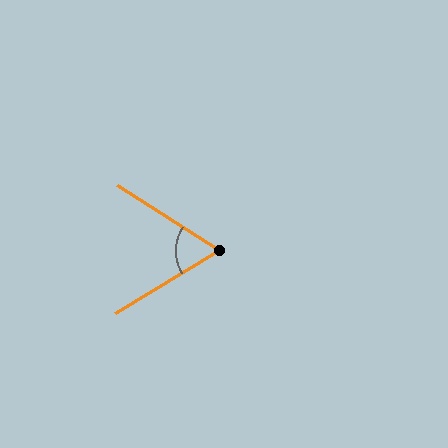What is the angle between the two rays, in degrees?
Approximately 64 degrees.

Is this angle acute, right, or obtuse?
It is acute.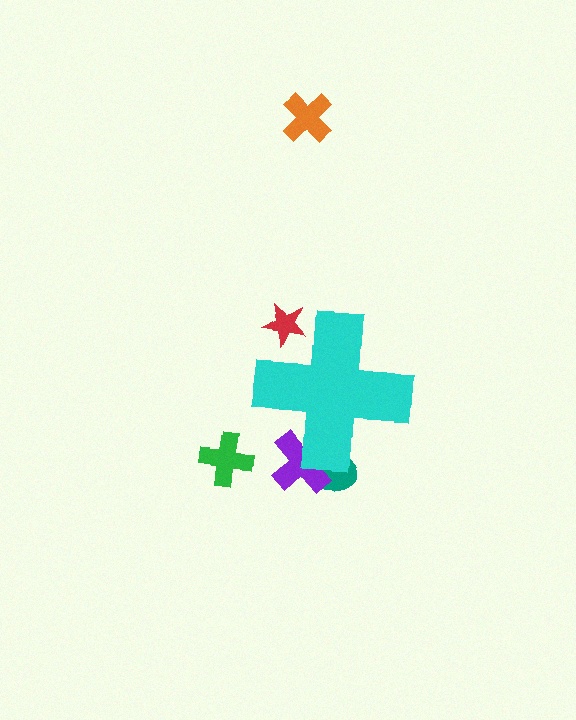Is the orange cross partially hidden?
No, the orange cross is fully visible.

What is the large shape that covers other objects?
A cyan cross.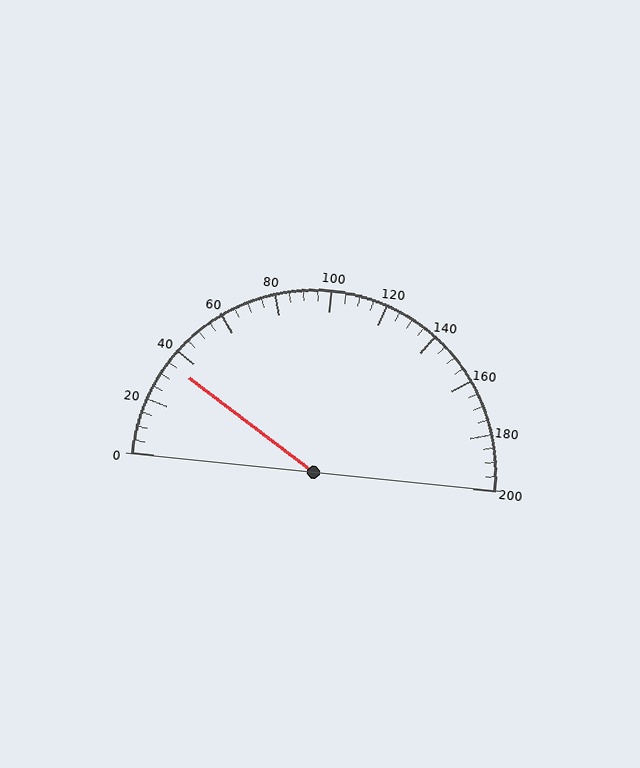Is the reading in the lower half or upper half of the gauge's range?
The reading is in the lower half of the range (0 to 200).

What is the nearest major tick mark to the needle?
The nearest major tick mark is 40.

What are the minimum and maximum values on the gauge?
The gauge ranges from 0 to 200.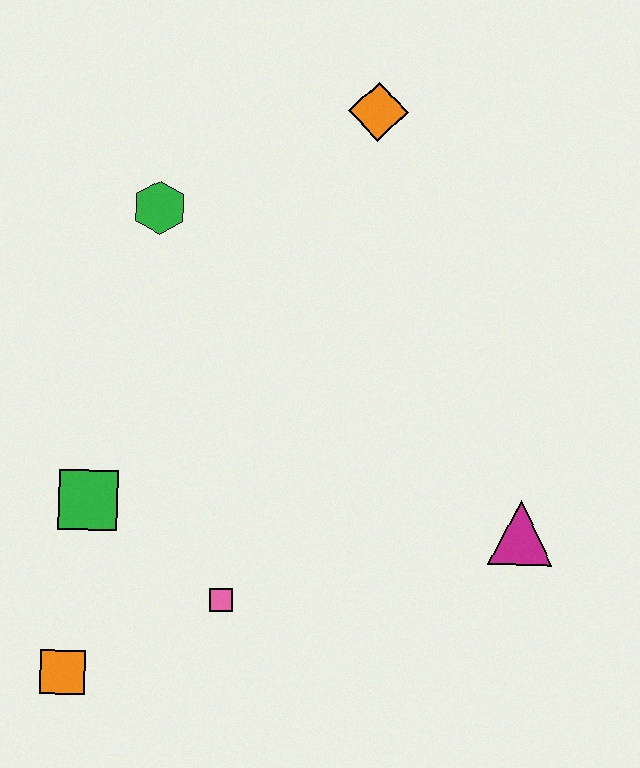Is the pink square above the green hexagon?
No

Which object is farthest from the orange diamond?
The orange square is farthest from the orange diamond.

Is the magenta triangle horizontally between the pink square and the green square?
No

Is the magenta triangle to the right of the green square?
Yes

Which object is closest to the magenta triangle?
The pink square is closest to the magenta triangle.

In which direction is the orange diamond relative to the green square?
The orange diamond is above the green square.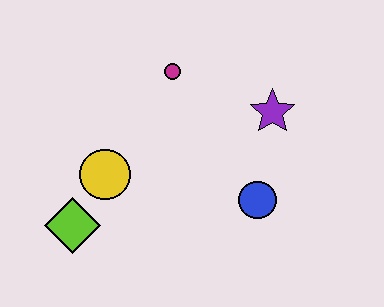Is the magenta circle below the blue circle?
No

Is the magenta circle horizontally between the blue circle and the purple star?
No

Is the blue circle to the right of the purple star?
No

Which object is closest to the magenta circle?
The purple star is closest to the magenta circle.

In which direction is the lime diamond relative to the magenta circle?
The lime diamond is below the magenta circle.